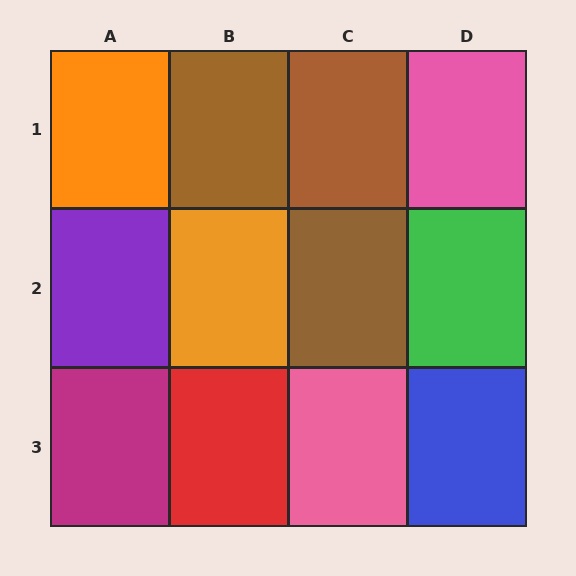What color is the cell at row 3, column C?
Pink.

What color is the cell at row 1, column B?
Brown.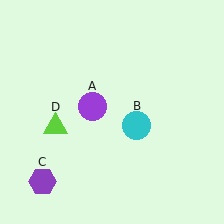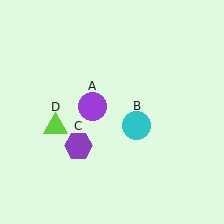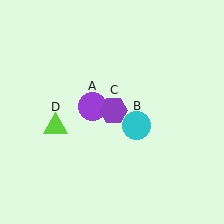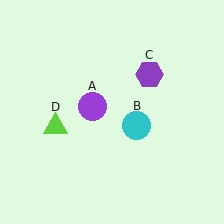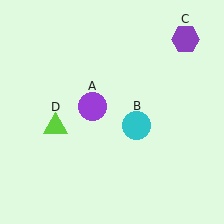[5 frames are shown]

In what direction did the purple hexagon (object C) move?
The purple hexagon (object C) moved up and to the right.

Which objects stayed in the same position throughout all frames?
Purple circle (object A) and cyan circle (object B) and lime triangle (object D) remained stationary.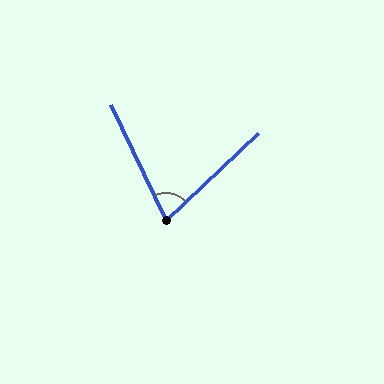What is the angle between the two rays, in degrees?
Approximately 72 degrees.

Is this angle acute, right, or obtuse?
It is acute.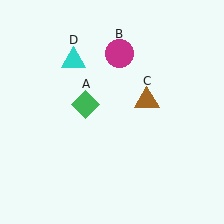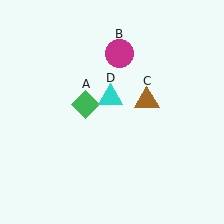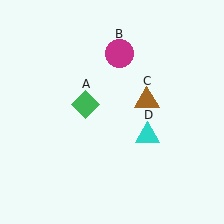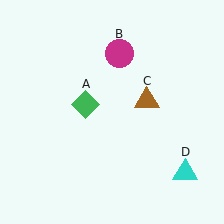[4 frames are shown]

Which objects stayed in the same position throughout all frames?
Green diamond (object A) and magenta circle (object B) and brown triangle (object C) remained stationary.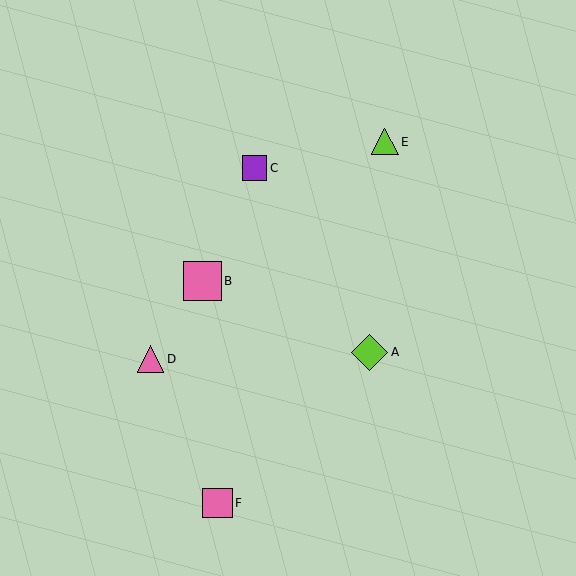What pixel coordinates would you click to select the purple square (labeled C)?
Click at (255, 168) to select the purple square C.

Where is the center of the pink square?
The center of the pink square is at (202, 281).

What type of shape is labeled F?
Shape F is a pink square.